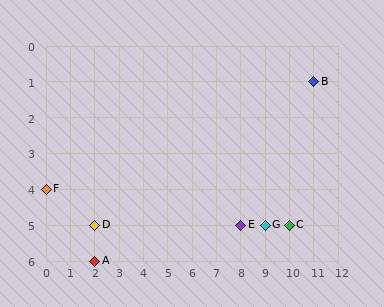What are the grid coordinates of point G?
Point G is at grid coordinates (9, 5).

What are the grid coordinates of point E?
Point E is at grid coordinates (8, 5).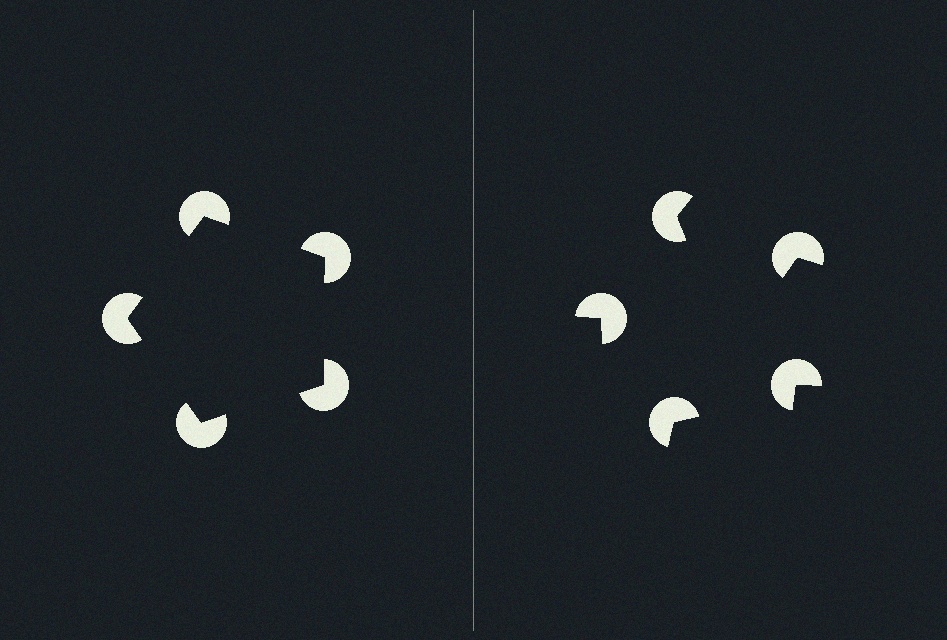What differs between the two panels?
The pac-man discs are positioned identically on both sides; only the wedge orientations differ. On the left they align to a pentagon; on the right they are misaligned.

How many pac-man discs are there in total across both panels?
10 — 5 on each side.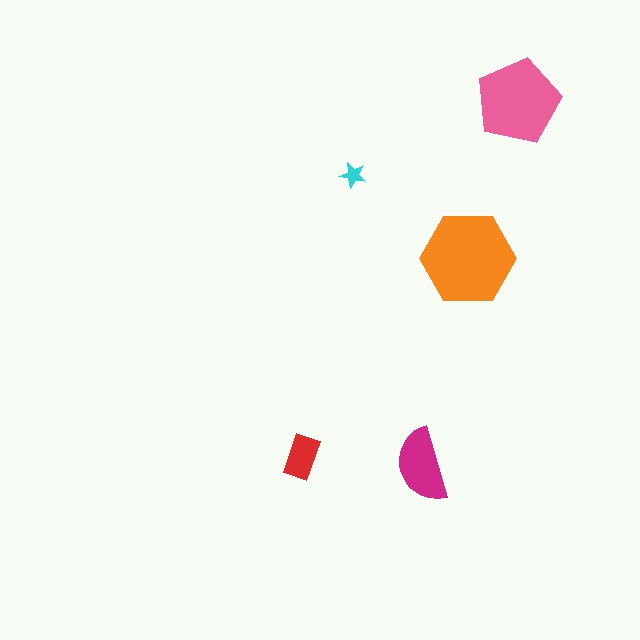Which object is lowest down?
The magenta semicircle is bottommost.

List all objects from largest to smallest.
The orange hexagon, the pink pentagon, the magenta semicircle, the red rectangle, the cyan star.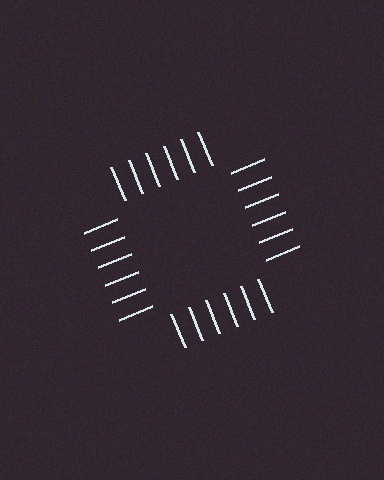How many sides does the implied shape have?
4 sides — the line-ends trace a square.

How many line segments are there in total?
24 — 6 along each of the 4 edges.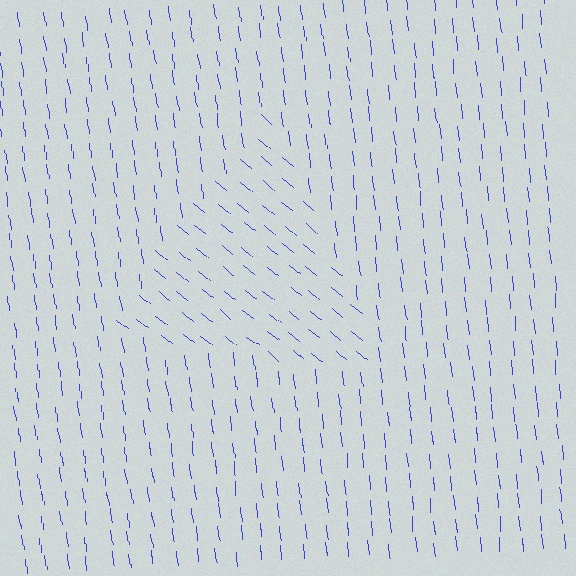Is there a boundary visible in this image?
Yes, there is a texture boundary formed by a change in line orientation.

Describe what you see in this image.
The image is filled with small blue line segments. A triangle region in the image has lines oriented differently from the surrounding lines, creating a visible texture boundary.